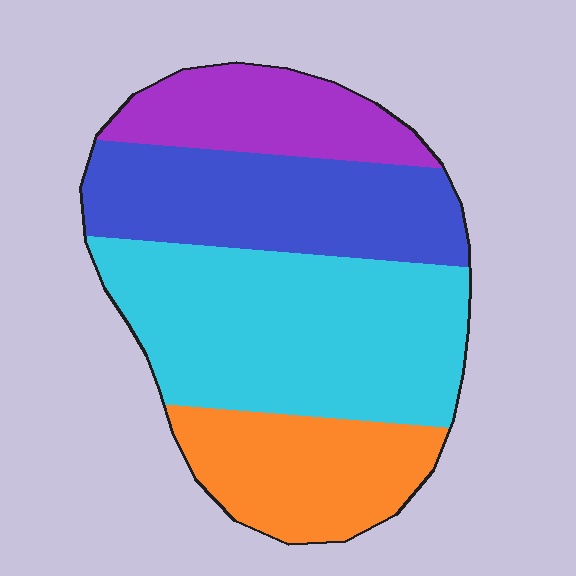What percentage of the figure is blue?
Blue covers 26% of the figure.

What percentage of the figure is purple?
Purple takes up about one sixth (1/6) of the figure.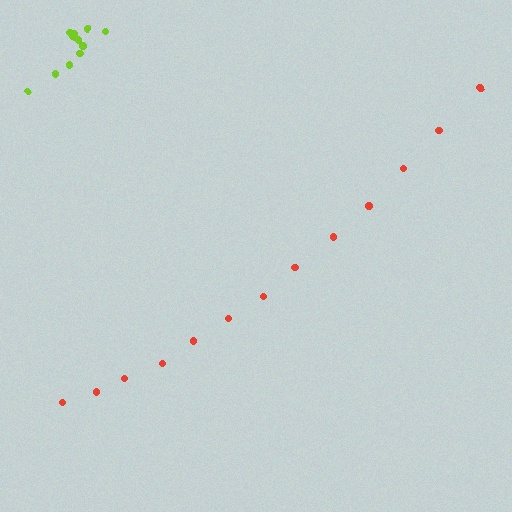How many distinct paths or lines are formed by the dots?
There are 2 distinct paths.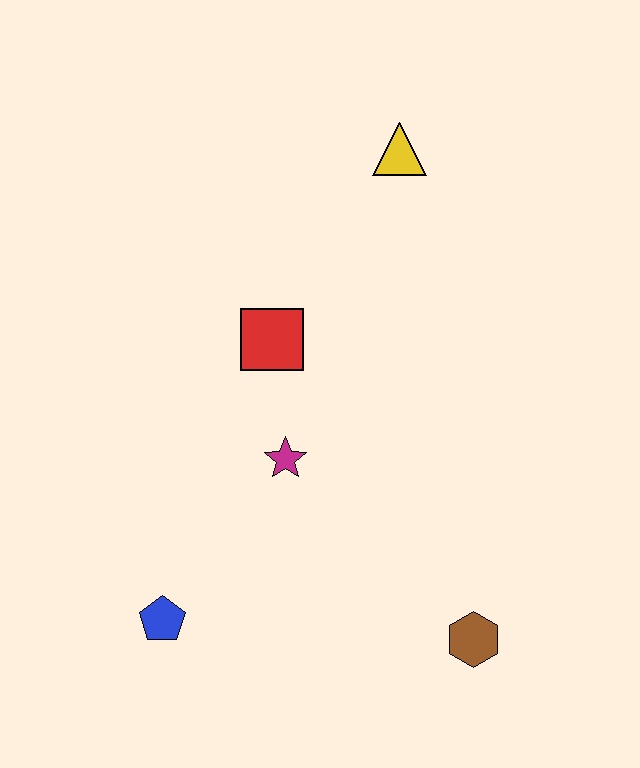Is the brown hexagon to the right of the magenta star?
Yes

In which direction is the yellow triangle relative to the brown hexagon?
The yellow triangle is above the brown hexagon.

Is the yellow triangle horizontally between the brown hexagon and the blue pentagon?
Yes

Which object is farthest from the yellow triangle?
The blue pentagon is farthest from the yellow triangle.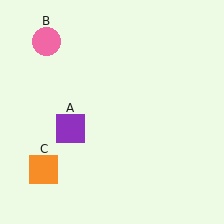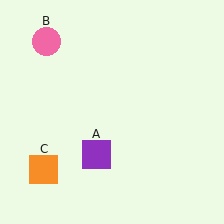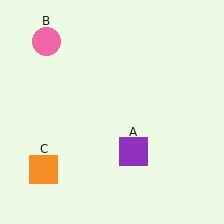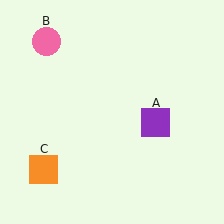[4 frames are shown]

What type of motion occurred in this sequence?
The purple square (object A) rotated counterclockwise around the center of the scene.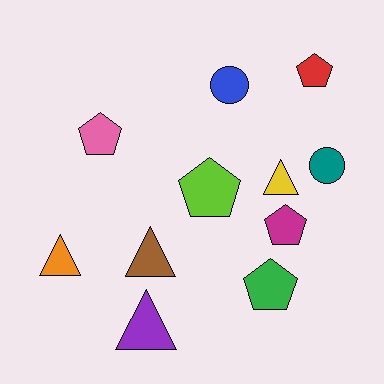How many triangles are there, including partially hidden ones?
There are 4 triangles.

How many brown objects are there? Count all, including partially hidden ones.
There is 1 brown object.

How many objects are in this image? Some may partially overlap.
There are 11 objects.